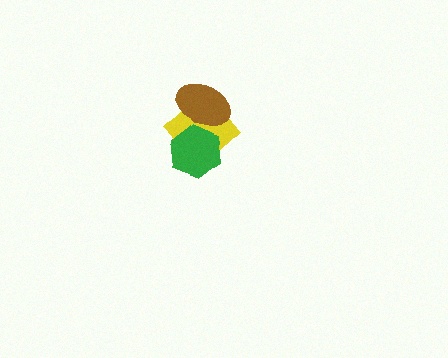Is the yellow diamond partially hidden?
Yes, it is partially covered by another shape.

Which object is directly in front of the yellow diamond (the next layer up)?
The brown ellipse is directly in front of the yellow diamond.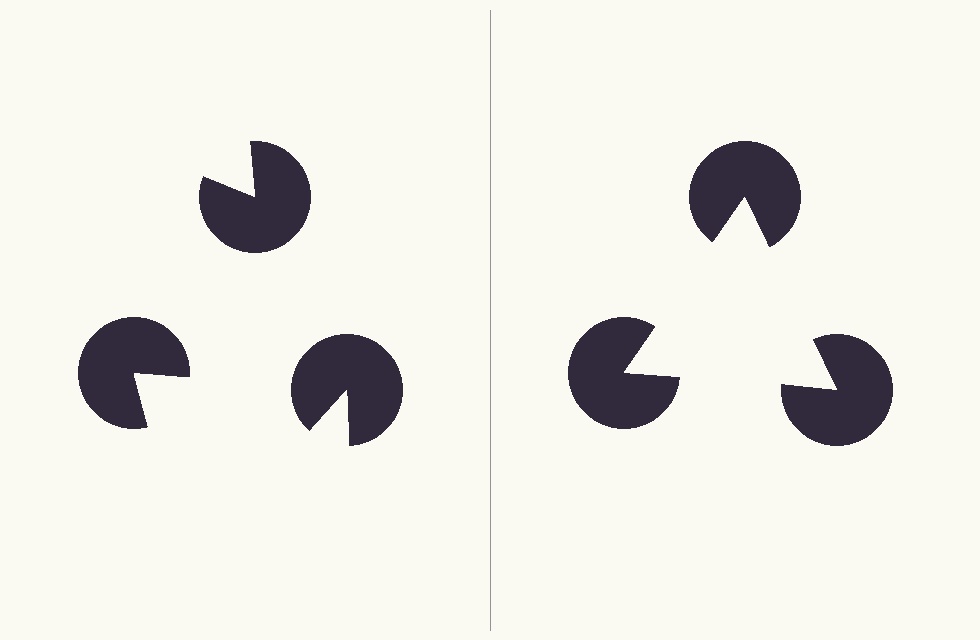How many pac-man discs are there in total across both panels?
6 — 3 on each side.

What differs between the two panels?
The pac-man discs are positioned identically on both sides; only the wedge orientations differ. On the right they align to a triangle; on the left they are misaligned.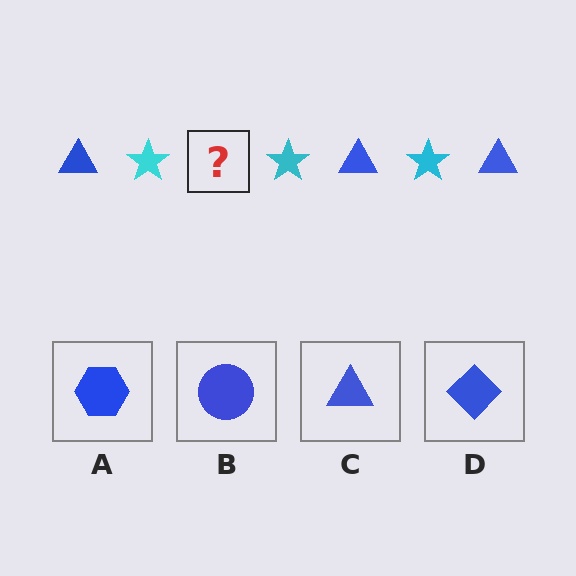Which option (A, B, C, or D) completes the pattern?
C.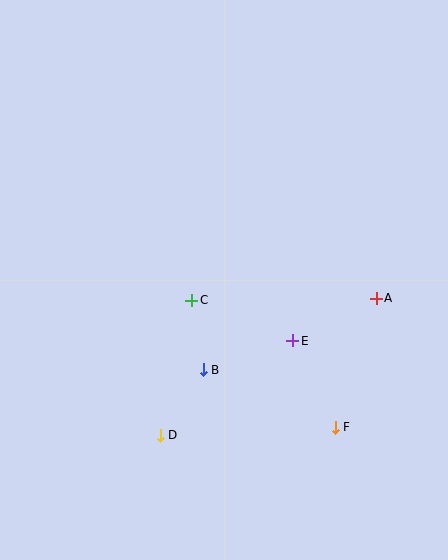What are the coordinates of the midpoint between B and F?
The midpoint between B and F is at (269, 398).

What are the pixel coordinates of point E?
Point E is at (293, 341).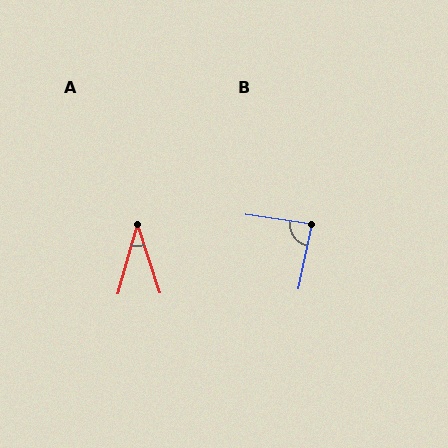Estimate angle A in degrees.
Approximately 34 degrees.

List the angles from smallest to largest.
A (34°), B (86°).